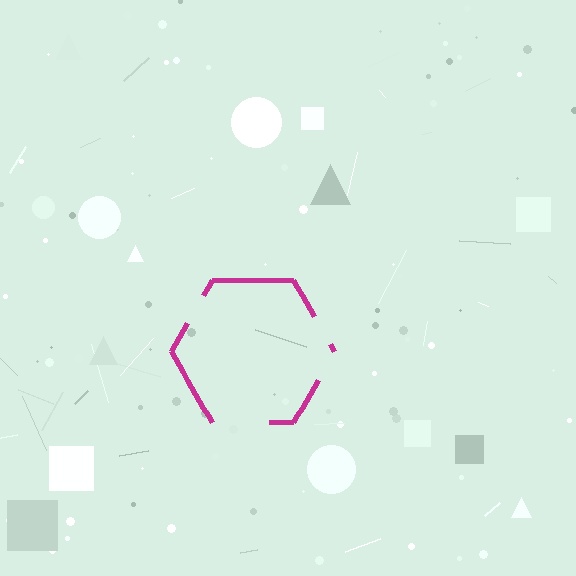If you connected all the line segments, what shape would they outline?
They would outline a hexagon.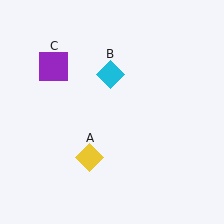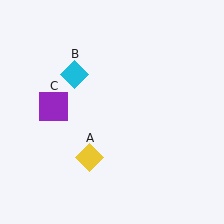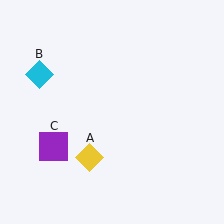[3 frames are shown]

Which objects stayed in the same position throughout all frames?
Yellow diamond (object A) remained stationary.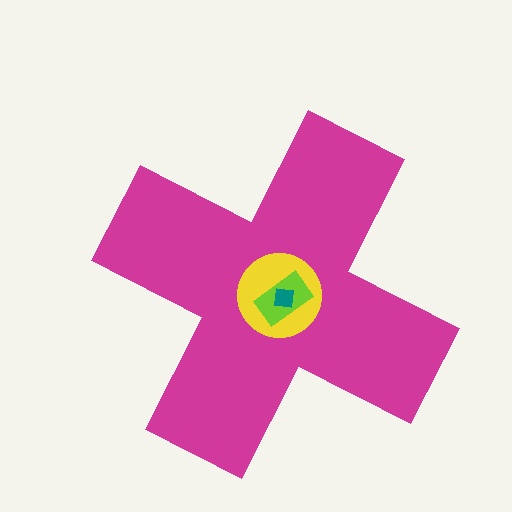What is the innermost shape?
The teal square.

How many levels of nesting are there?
4.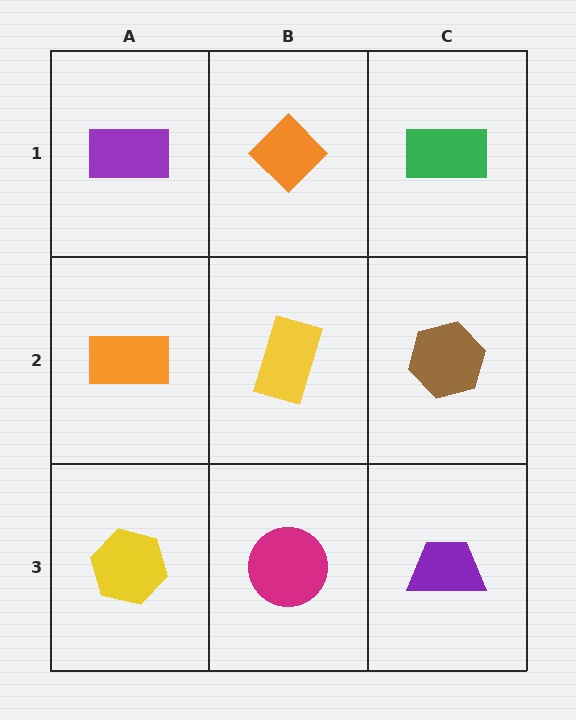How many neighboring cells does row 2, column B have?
4.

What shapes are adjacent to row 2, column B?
An orange diamond (row 1, column B), a magenta circle (row 3, column B), an orange rectangle (row 2, column A), a brown hexagon (row 2, column C).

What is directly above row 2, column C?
A green rectangle.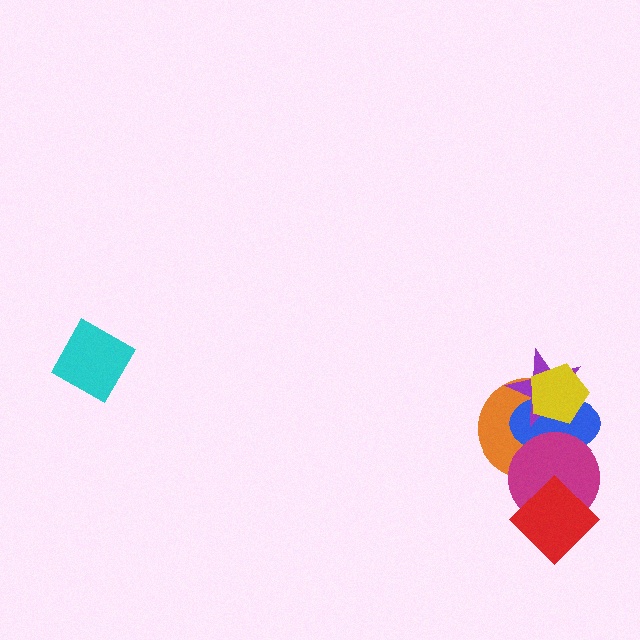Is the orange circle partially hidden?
Yes, it is partially covered by another shape.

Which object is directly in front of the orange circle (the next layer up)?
The blue ellipse is directly in front of the orange circle.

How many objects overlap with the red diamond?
1 object overlaps with the red diamond.